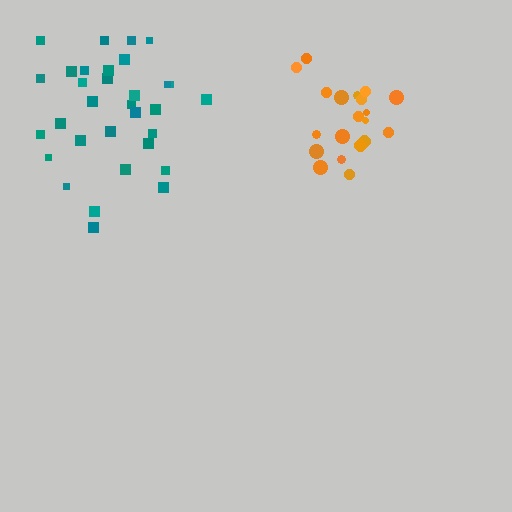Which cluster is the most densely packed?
Orange.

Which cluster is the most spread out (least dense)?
Teal.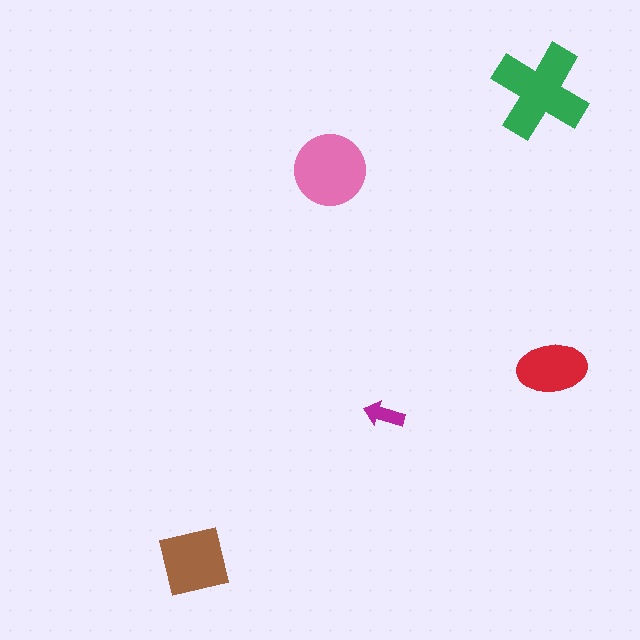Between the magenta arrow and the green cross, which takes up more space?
The green cross.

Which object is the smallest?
The magenta arrow.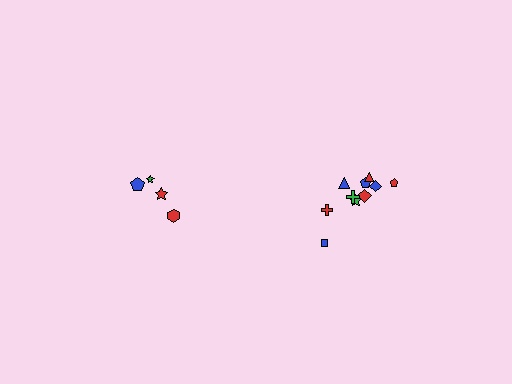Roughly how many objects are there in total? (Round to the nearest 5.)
Roughly 15 objects in total.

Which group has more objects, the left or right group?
The right group.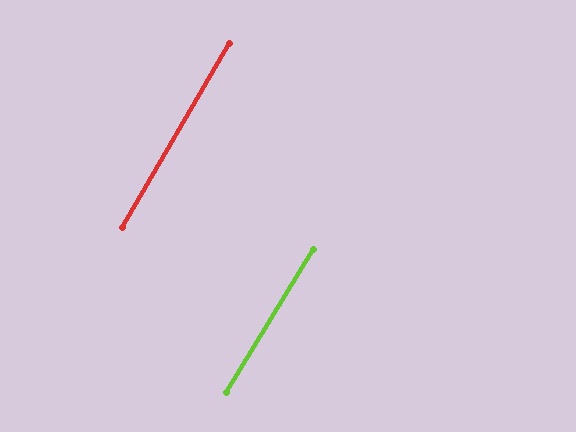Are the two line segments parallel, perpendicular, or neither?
Parallel — their directions differ by only 1.3°.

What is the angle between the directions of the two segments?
Approximately 1 degree.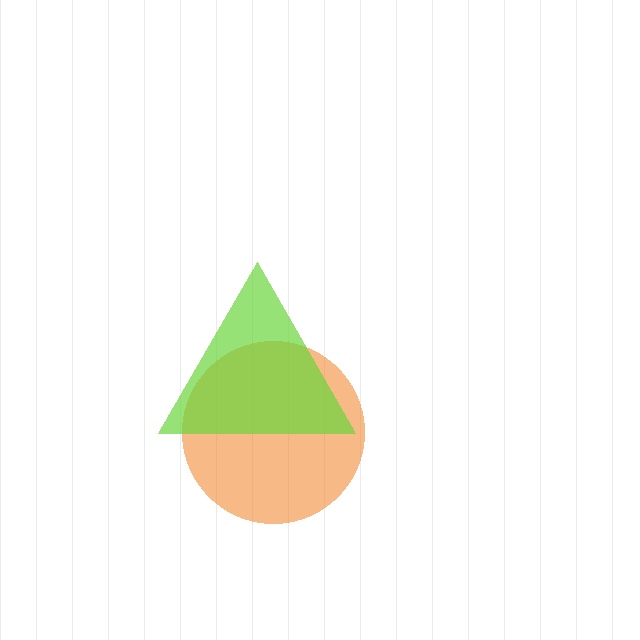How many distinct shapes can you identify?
There are 2 distinct shapes: an orange circle, a lime triangle.